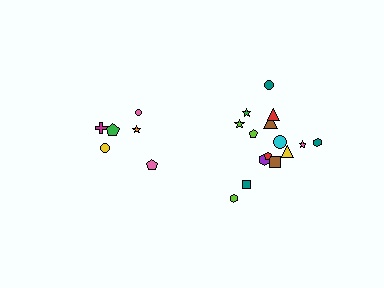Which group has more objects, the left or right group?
The right group.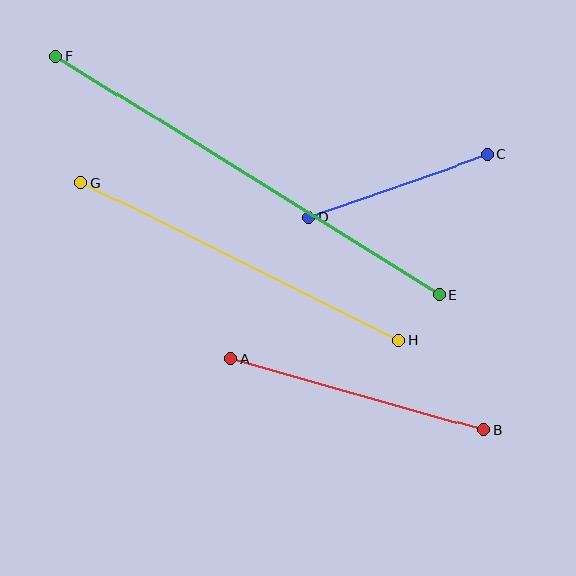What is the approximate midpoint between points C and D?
The midpoint is at approximately (398, 186) pixels.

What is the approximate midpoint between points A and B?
The midpoint is at approximately (358, 395) pixels.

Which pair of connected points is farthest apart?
Points E and F are farthest apart.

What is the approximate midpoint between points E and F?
The midpoint is at approximately (248, 175) pixels.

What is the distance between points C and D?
The distance is approximately 189 pixels.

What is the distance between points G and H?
The distance is approximately 355 pixels.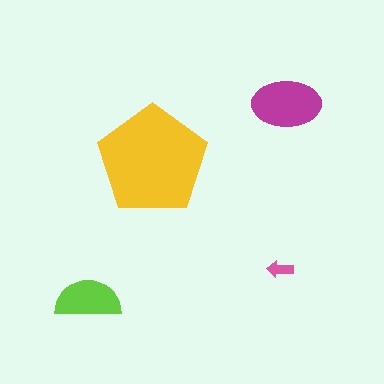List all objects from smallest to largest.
The pink arrow, the lime semicircle, the magenta ellipse, the yellow pentagon.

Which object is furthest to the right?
The magenta ellipse is rightmost.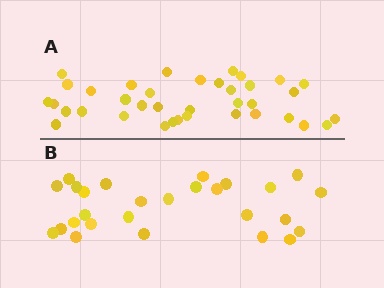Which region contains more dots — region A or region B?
Region A (the top region) has more dots.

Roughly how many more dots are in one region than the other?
Region A has roughly 10 or so more dots than region B.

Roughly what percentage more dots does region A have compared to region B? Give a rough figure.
About 35% more.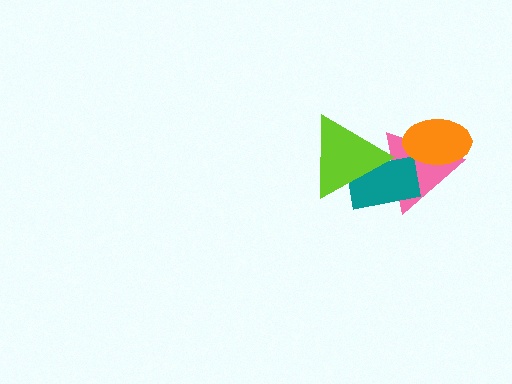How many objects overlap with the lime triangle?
2 objects overlap with the lime triangle.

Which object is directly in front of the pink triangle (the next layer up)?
The teal rectangle is directly in front of the pink triangle.